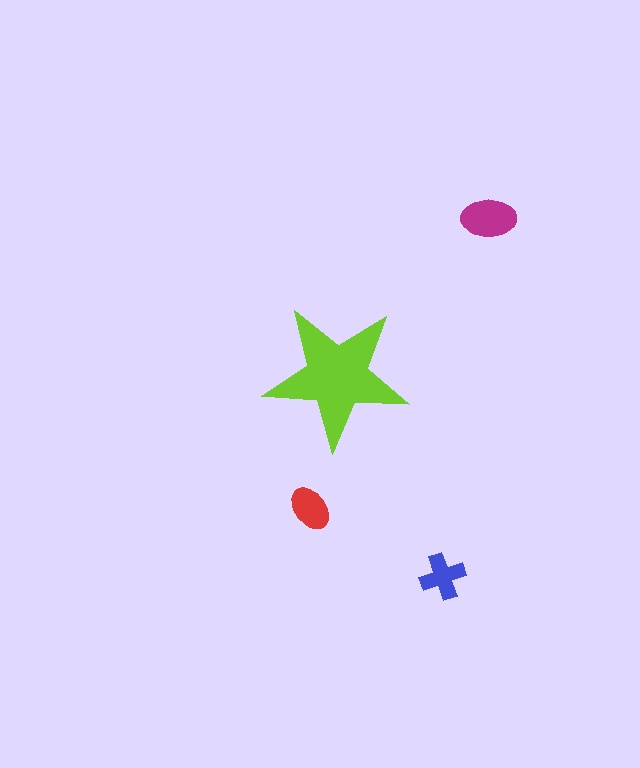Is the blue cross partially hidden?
No, the blue cross is fully visible.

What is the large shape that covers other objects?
A lime star.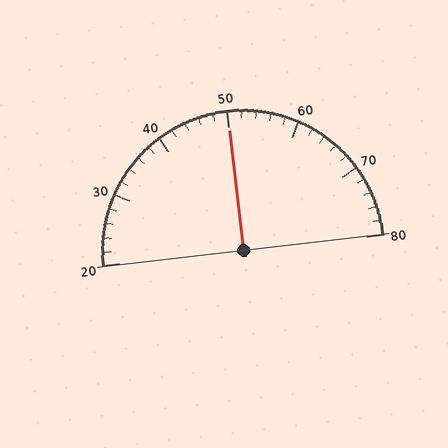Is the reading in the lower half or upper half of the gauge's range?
The reading is in the upper half of the range (20 to 80).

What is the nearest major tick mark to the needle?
The nearest major tick mark is 50.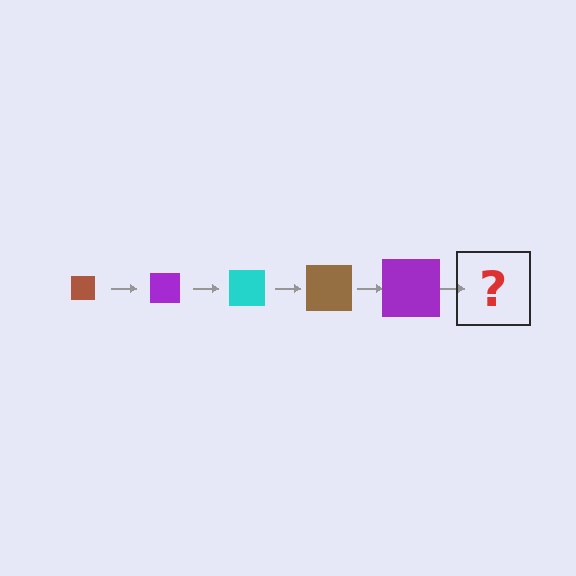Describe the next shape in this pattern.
It should be a cyan square, larger than the previous one.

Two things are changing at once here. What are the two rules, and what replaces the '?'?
The two rules are that the square grows larger each step and the color cycles through brown, purple, and cyan. The '?' should be a cyan square, larger than the previous one.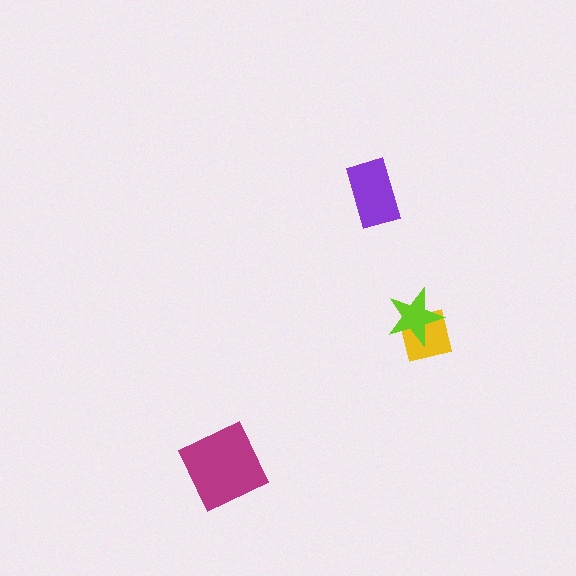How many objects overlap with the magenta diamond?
0 objects overlap with the magenta diamond.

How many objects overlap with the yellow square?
1 object overlaps with the yellow square.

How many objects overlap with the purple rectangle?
0 objects overlap with the purple rectangle.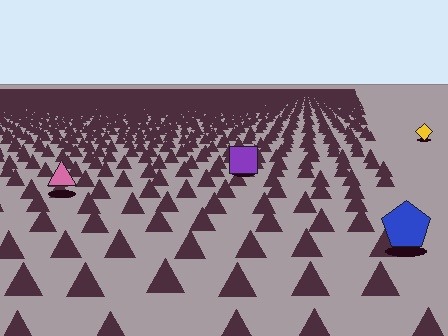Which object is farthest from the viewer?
The yellow diamond is farthest from the viewer. It appears smaller and the ground texture around it is denser.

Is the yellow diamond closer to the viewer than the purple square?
No. The purple square is closer — you can tell from the texture gradient: the ground texture is coarser near it.